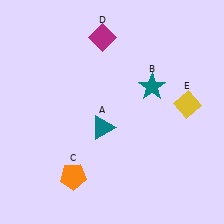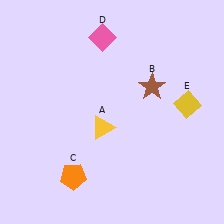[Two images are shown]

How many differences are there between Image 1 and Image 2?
There are 3 differences between the two images.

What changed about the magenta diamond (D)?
In Image 1, D is magenta. In Image 2, it changed to pink.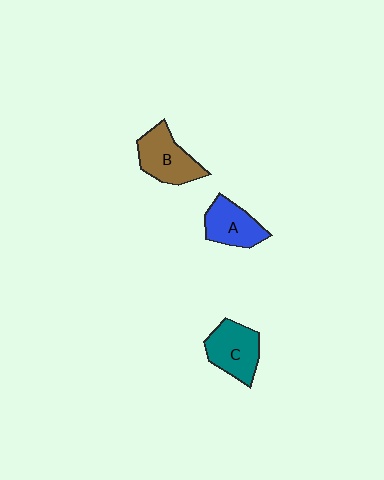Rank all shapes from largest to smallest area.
From largest to smallest: B (brown), C (teal), A (blue).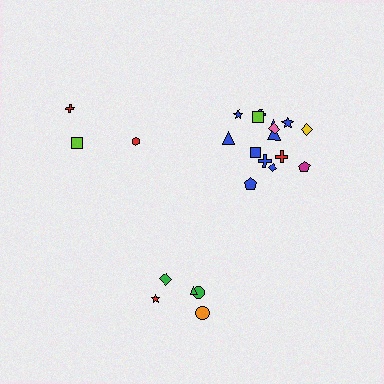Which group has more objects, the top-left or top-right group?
The top-right group.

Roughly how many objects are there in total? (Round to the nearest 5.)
Roughly 25 objects in total.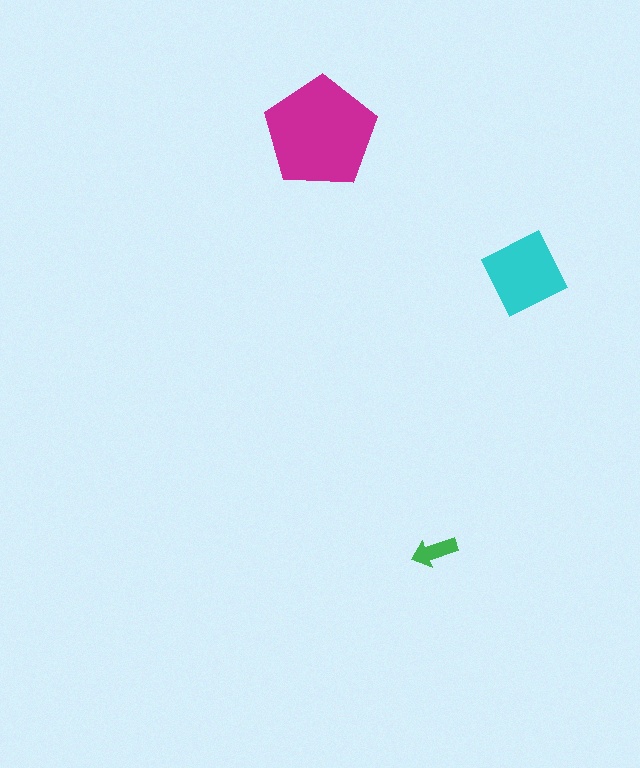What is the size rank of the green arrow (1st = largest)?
3rd.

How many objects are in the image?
There are 3 objects in the image.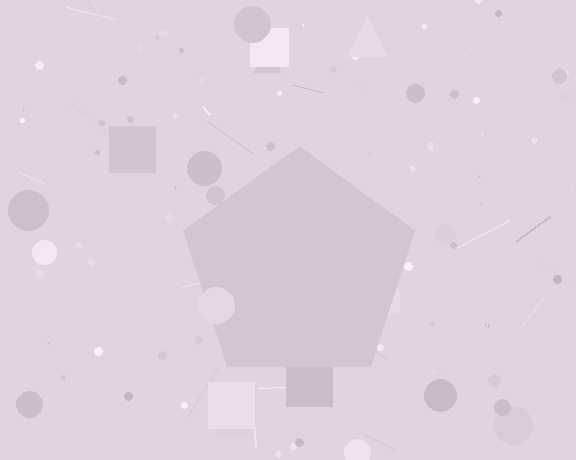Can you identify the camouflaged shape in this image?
The camouflaged shape is a pentagon.